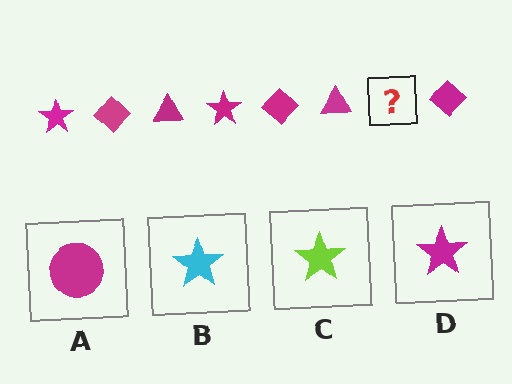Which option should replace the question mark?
Option D.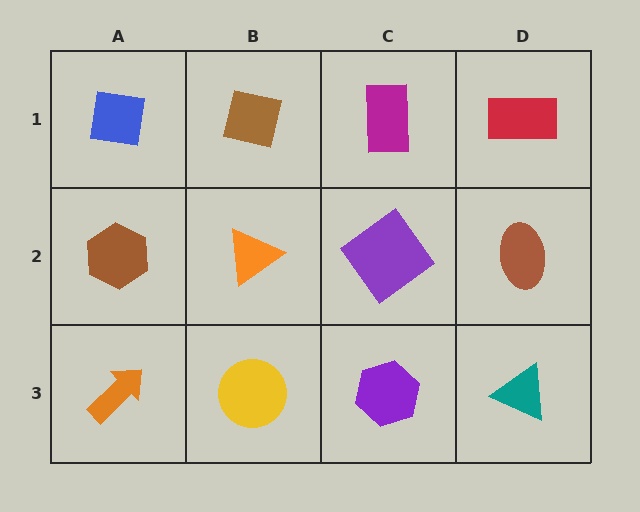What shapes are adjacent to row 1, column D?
A brown ellipse (row 2, column D), a magenta rectangle (row 1, column C).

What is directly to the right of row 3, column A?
A yellow circle.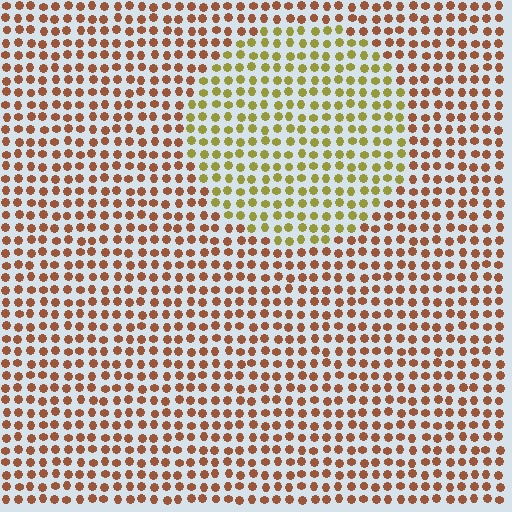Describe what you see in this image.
The image is filled with small brown elements in a uniform arrangement. A circle-shaped region is visible where the elements are tinted to a slightly different hue, forming a subtle color boundary.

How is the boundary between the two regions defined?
The boundary is defined purely by a slight shift in hue (about 46 degrees). Spacing, size, and orientation are identical on both sides.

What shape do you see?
I see a circle.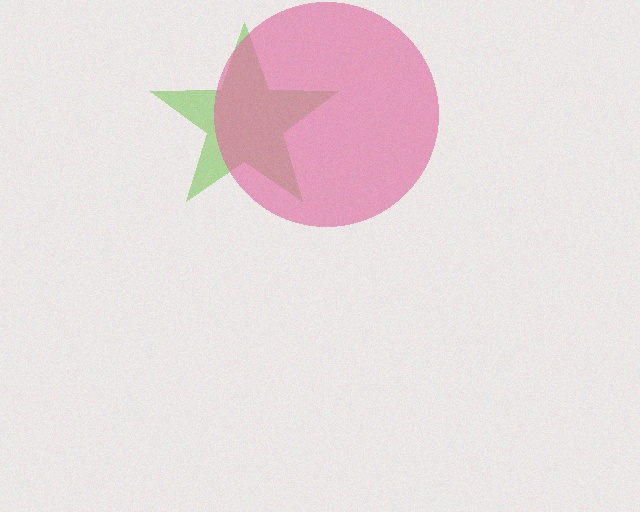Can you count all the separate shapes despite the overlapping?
Yes, there are 2 separate shapes.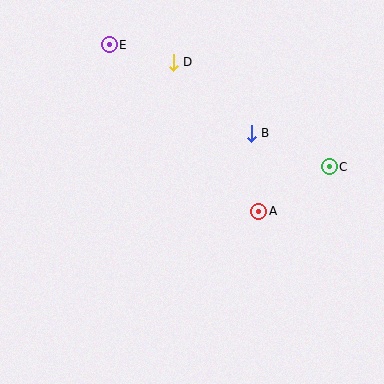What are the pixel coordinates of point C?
Point C is at (329, 167).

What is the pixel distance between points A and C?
The distance between A and C is 83 pixels.